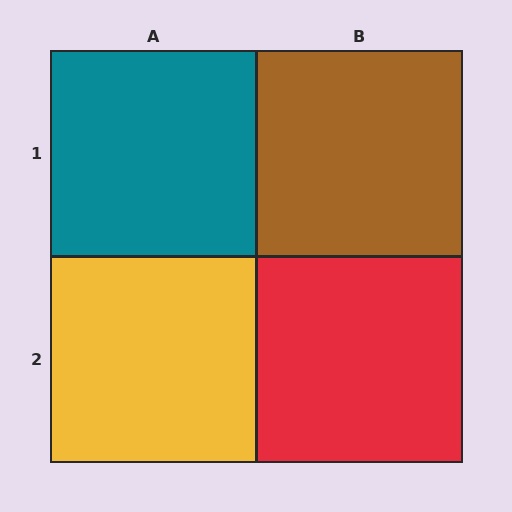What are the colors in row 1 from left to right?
Teal, brown.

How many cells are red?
1 cell is red.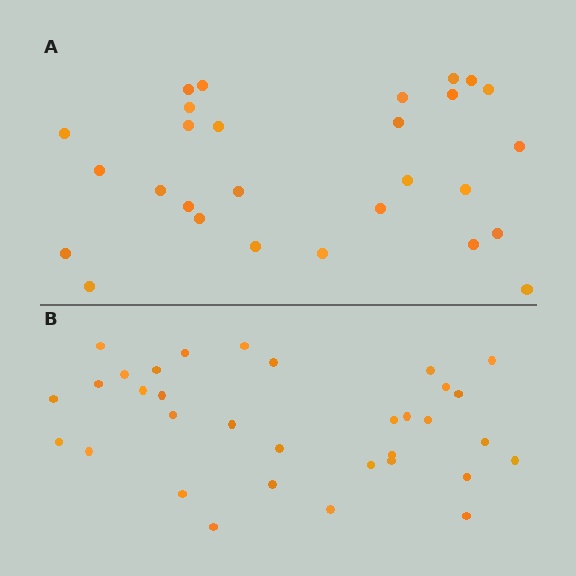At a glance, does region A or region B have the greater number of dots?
Region B (the bottom region) has more dots.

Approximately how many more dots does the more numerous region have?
Region B has about 5 more dots than region A.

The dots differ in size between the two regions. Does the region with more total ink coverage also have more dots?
No. Region A has more total ink coverage because its dots are larger, but region B actually contains more individual dots. Total area can be misleading — the number of items is what matters here.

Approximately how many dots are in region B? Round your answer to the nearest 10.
About 30 dots. (The exact count is 33, which rounds to 30.)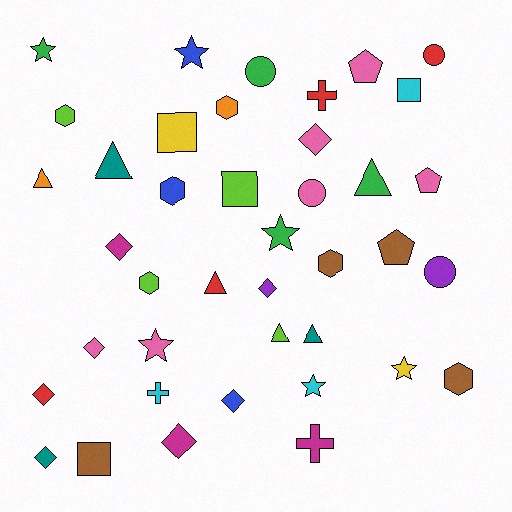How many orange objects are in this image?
There are 2 orange objects.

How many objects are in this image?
There are 40 objects.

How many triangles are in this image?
There are 6 triangles.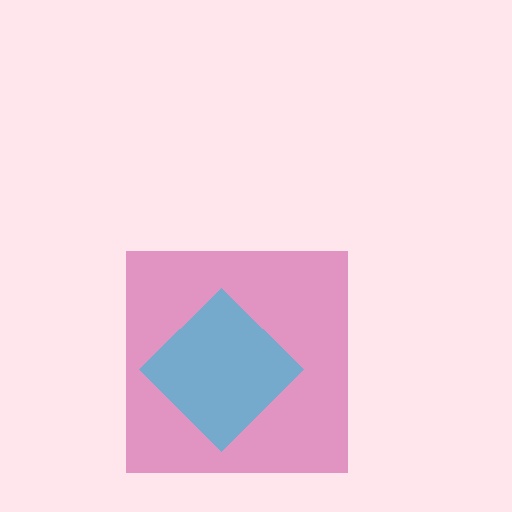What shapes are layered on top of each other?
The layered shapes are: a magenta square, a cyan diamond.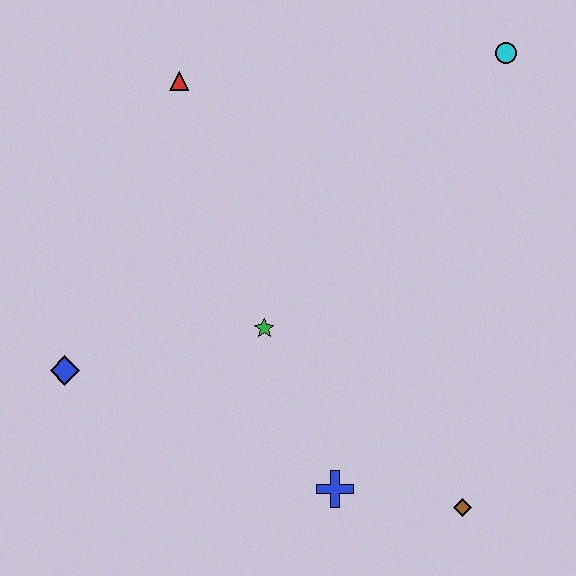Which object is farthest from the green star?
The cyan circle is farthest from the green star.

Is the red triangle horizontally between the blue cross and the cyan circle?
No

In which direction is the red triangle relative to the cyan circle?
The red triangle is to the left of the cyan circle.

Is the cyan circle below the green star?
No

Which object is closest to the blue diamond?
The green star is closest to the blue diamond.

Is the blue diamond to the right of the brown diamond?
No